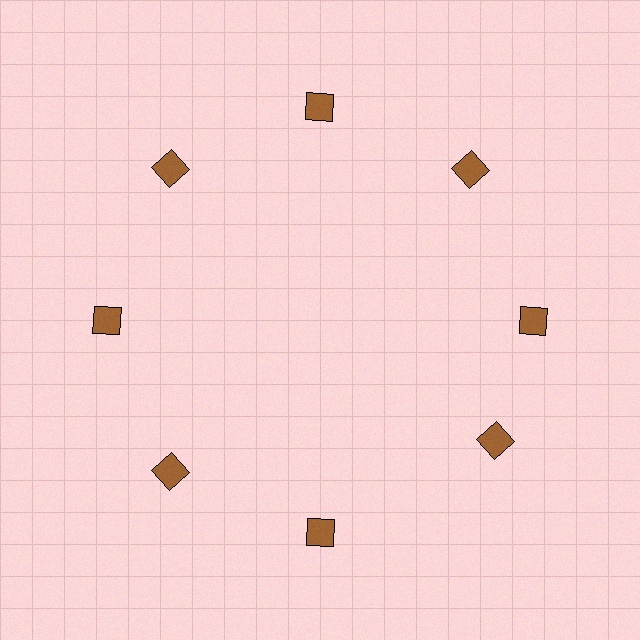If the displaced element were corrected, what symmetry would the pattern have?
It would have 8-fold rotational symmetry — the pattern would map onto itself every 45 degrees.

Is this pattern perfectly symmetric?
No. The 8 brown squares are arranged in a ring, but one element near the 4 o'clock position is rotated out of alignment along the ring, breaking the 8-fold rotational symmetry.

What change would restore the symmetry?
The symmetry would be restored by rotating it back into even spacing with its neighbors so that all 8 squares sit at equal angles and equal distance from the center.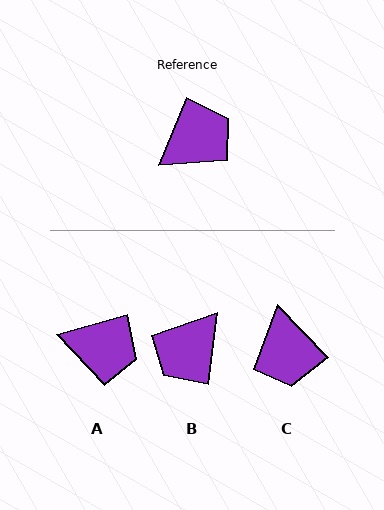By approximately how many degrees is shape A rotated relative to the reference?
Approximately 51 degrees clockwise.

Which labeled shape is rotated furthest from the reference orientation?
B, about 164 degrees away.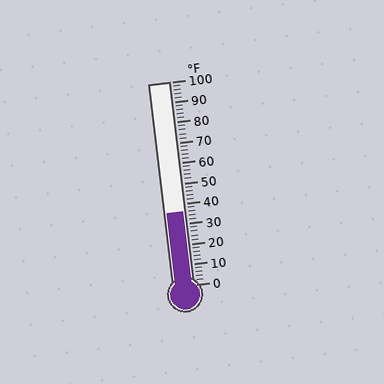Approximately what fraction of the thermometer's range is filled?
The thermometer is filled to approximately 35% of its range.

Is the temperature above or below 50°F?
The temperature is below 50°F.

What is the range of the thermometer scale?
The thermometer scale ranges from 0°F to 100°F.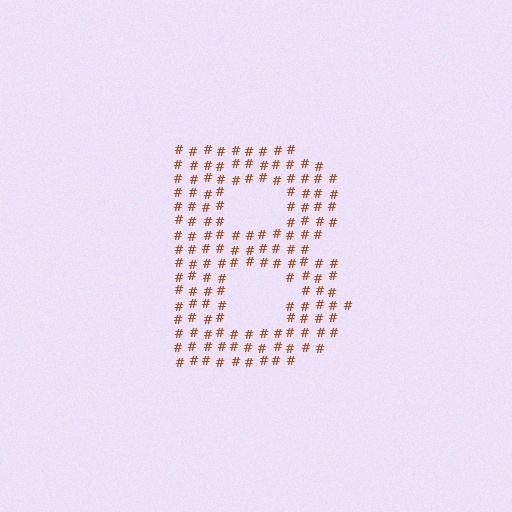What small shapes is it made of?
It is made of small hash symbols.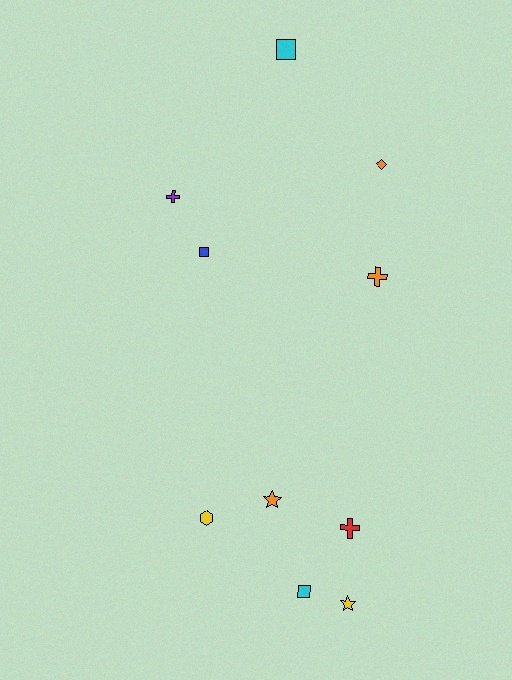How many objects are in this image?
There are 10 objects.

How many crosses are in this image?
There are 3 crosses.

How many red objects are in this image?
There is 1 red object.